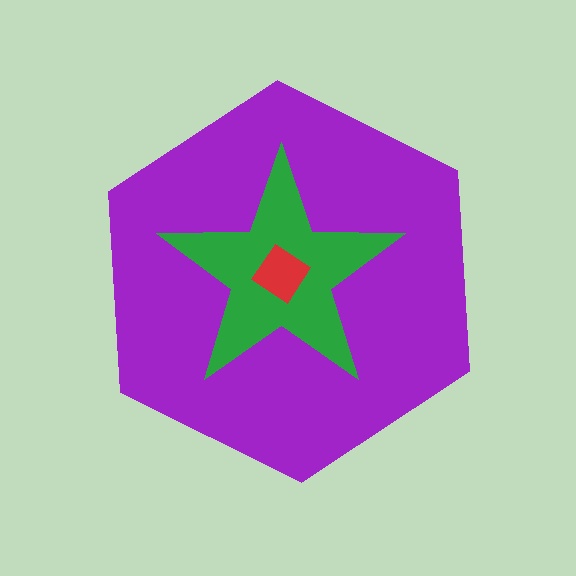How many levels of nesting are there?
3.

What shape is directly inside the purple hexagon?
The green star.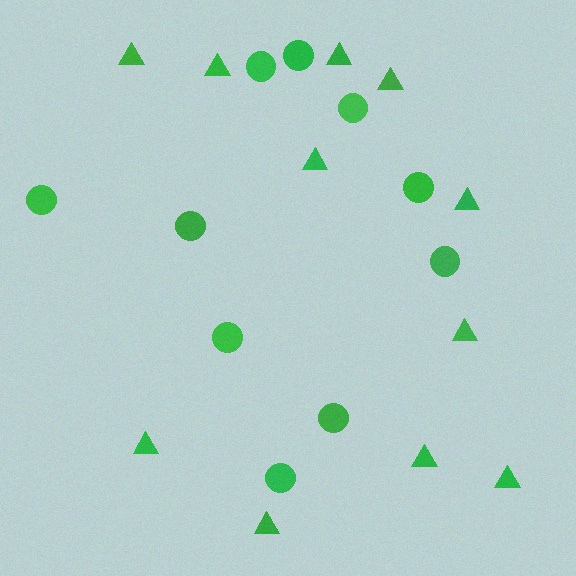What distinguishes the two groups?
There are 2 groups: one group of circles (10) and one group of triangles (11).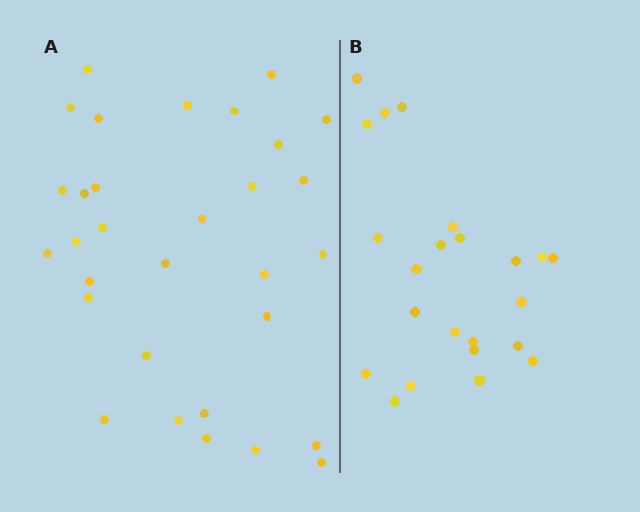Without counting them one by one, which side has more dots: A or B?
Region A (the left region) has more dots.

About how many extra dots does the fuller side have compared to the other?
Region A has roughly 8 or so more dots than region B.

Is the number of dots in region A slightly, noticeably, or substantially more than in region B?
Region A has noticeably more, but not dramatically so. The ratio is roughly 1.3 to 1.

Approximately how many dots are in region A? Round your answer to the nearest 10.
About 30 dots. (The exact count is 31, which rounds to 30.)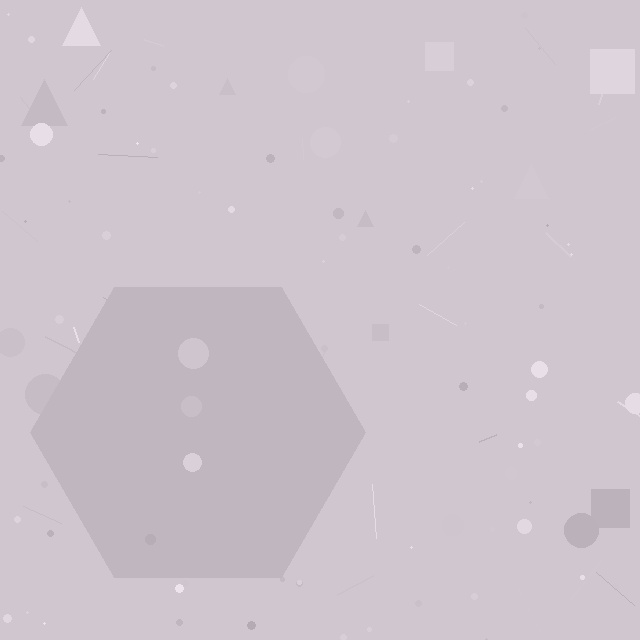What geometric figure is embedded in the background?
A hexagon is embedded in the background.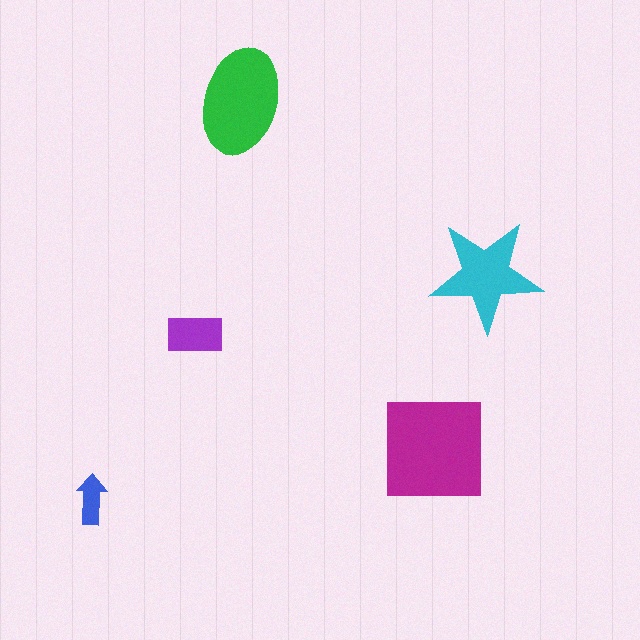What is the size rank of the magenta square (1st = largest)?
1st.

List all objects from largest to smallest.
The magenta square, the green ellipse, the cyan star, the purple rectangle, the blue arrow.